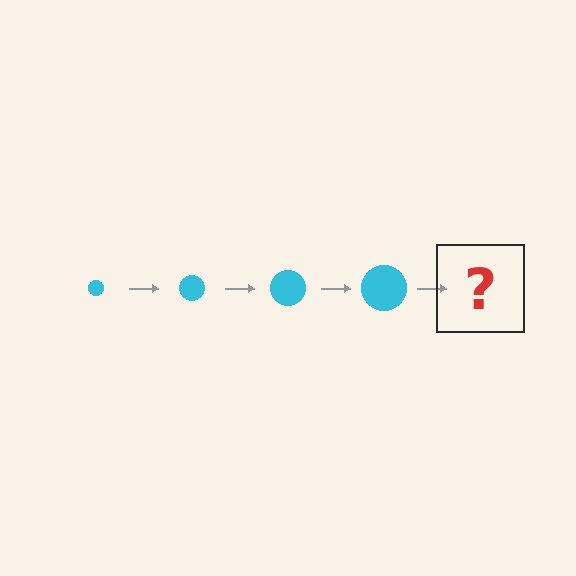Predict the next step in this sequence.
The next step is a cyan circle, larger than the previous one.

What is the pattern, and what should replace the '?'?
The pattern is that the circle gets progressively larger each step. The '?' should be a cyan circle, larger than the previous one.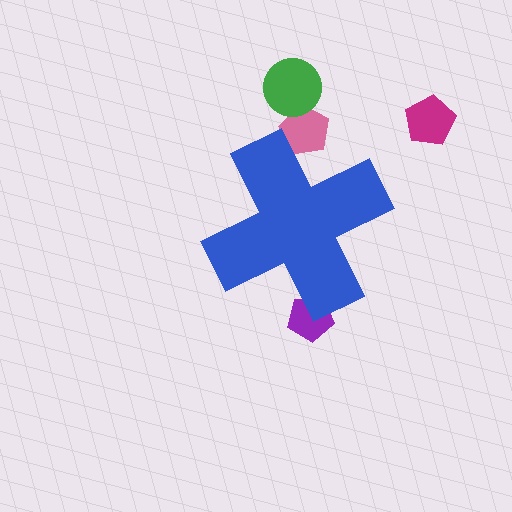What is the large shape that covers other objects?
A blue cross.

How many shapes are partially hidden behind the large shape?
2 shapes are partially hidden.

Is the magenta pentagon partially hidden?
No, the magenta pentagon is fully visible.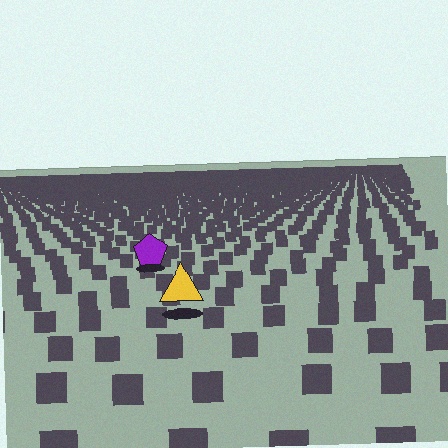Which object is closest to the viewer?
The yellow triangle is closest. The texture marks near it are larger and more spread out.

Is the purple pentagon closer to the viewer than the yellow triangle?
No. The yellow triangle is closer — you can tell from the texture gradient: the ground texture is coarser near it.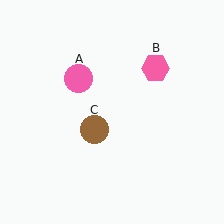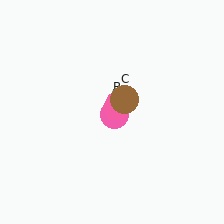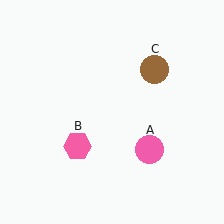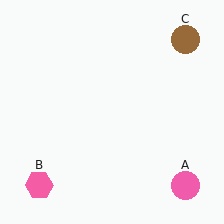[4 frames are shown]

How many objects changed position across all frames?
3 objects changed position: pink circle (object A), pink hexagon (object B), brown circle (object C).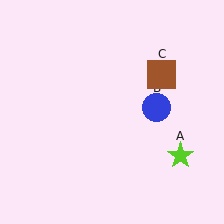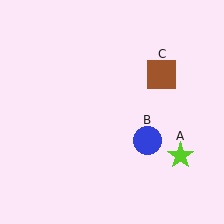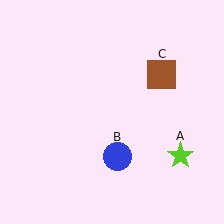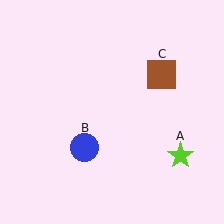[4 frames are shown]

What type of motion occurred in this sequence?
The blue circle (object B) rotated clockwise around the center of the scene.